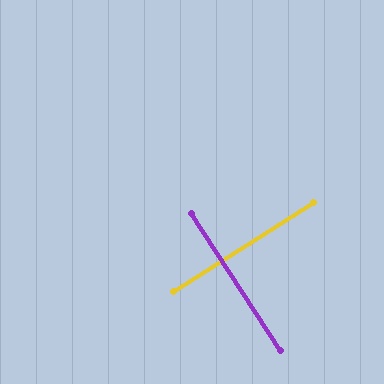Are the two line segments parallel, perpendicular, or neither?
Perpendicular — they meet at approximately 90°.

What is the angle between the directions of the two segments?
Approximately 90 degrees.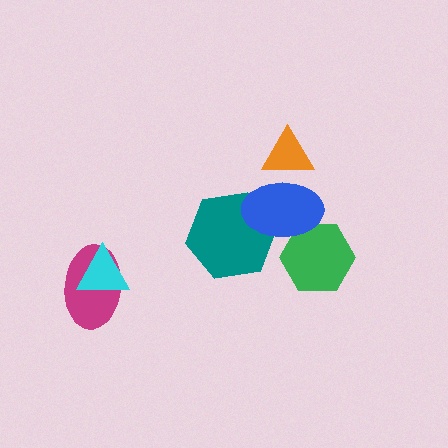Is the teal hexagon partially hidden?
Yes, it is partially covered by another shape.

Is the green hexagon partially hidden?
Yes, it is partially covered by another shape.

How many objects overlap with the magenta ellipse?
1 object overlaps with the magenta ellipse.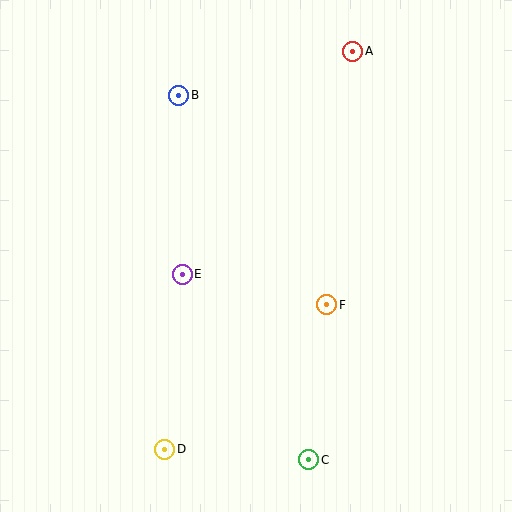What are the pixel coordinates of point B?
Point B is at (179, 95).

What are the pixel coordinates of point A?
Point A is at (353, 51).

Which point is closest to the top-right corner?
Point A is closest to the top-right corner.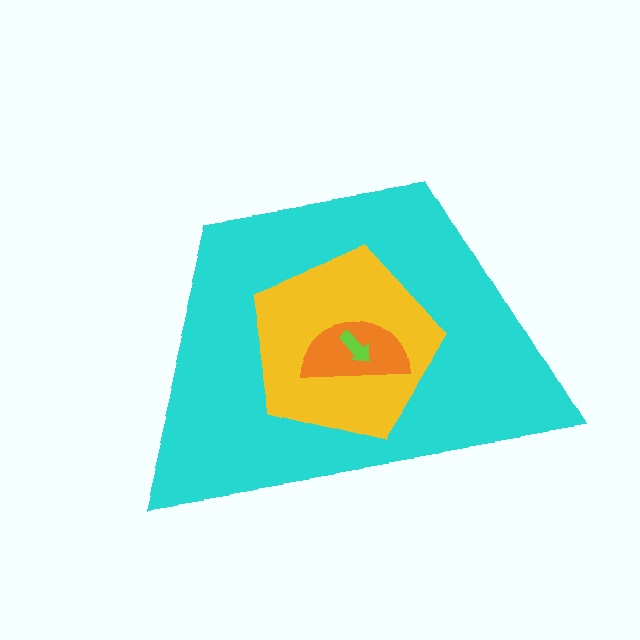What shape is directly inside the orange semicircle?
The lime arrow.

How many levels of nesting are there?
4.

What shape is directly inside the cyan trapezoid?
The yellow pentagon.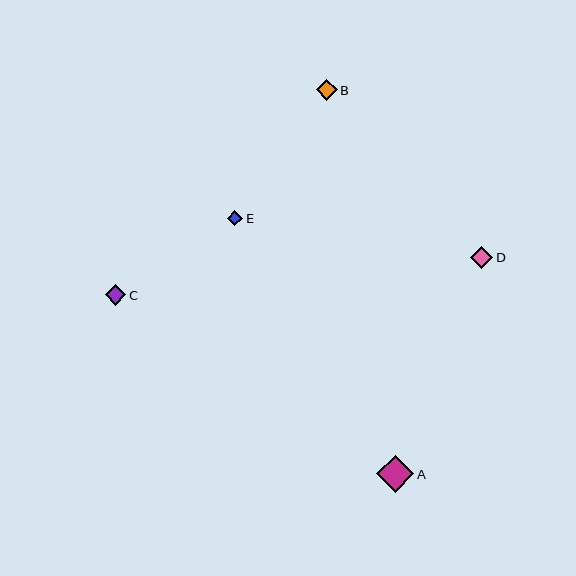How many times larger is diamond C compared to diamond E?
Diamond C is approximately 1.4 times the size of diamond E.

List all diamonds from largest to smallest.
From largest to smallest: A, D, B, C, E.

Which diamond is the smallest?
Diamond E is the smallest with a size of approximately 15 pixels.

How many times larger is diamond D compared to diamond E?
Diamond D is approximately 1.5 times the size of diamond E.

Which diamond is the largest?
Diamond A is the largest with a size of approximately 37 pixels.